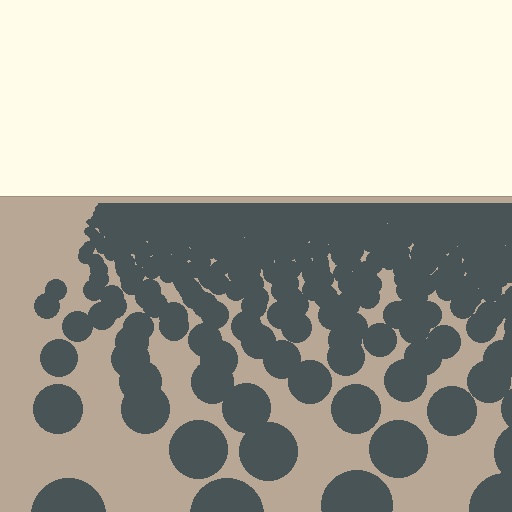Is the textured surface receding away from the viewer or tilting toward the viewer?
The surface is receding away from the viewer. Texture elements get smaller and denser toward the top.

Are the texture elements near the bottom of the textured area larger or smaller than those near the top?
Larger. Near the bottom, elements are closer to the viewer and appear at a bigger on-screen size.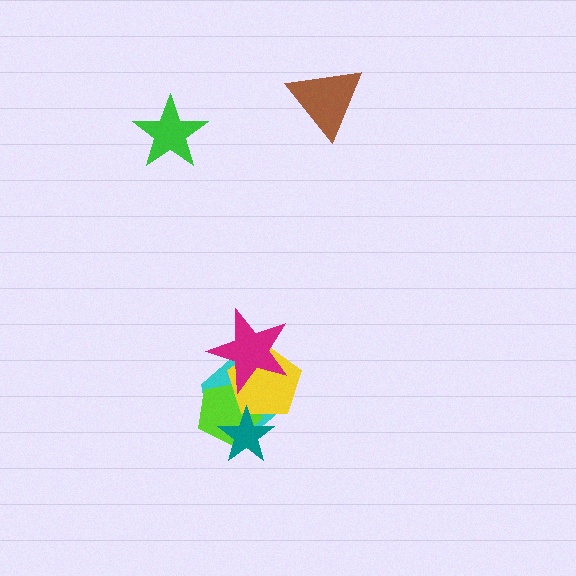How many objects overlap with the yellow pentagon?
4 objects overlap with the yellow pentagon.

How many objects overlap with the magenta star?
3 objects overlap with the magenta star.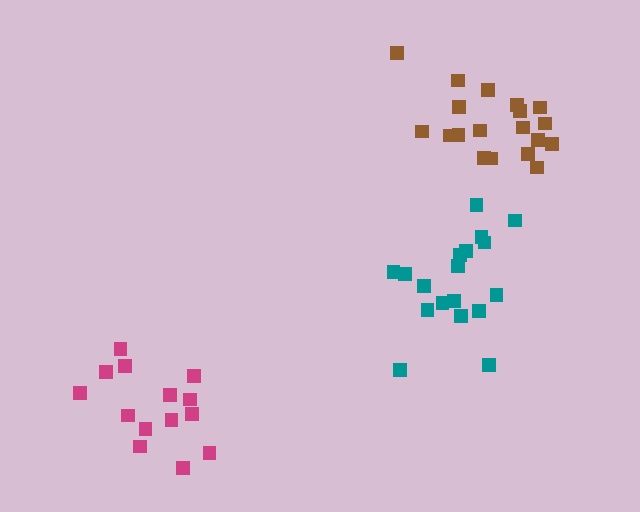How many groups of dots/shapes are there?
There are 3 groups.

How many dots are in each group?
Group 1: 18 dots, Group 2: 19 dots, Group 3: 14 dots (51 total).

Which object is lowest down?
The magenta cluster is bottommost.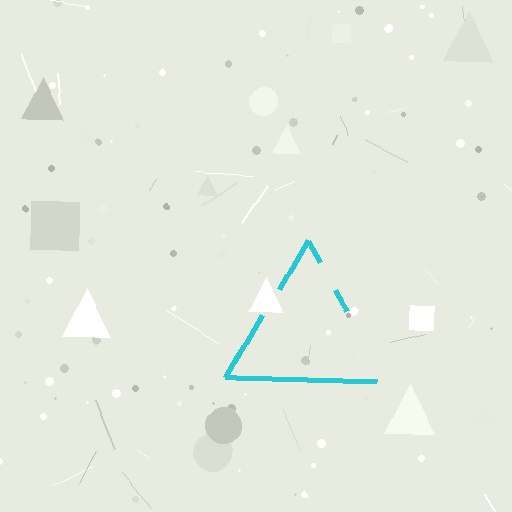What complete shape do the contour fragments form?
The contour fragments form a triangle.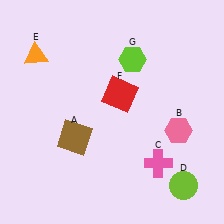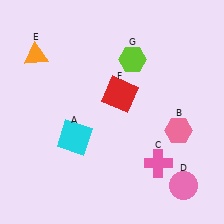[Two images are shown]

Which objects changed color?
A changed from brown to cyan. D changed from lime to pink.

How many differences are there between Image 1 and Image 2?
There are 2 differences between the two images.